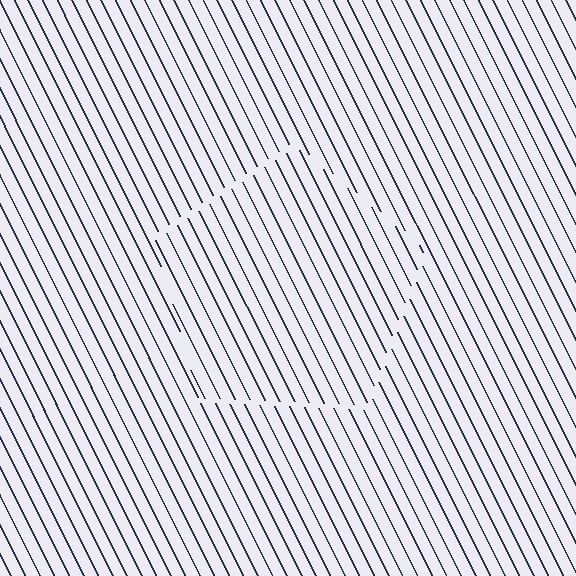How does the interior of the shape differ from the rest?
The interior of the shape contains the same grating, shifted by half a period — the contour is defined by the phase discontinuity where line-ends from the inner and outer gratings abut.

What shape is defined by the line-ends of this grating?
An illusory pentagon. The interior of the shape contains the same grating, shifted by half a period — the contour is defined by the phase discontinuity where line-ends from the inner and outer gratings abut.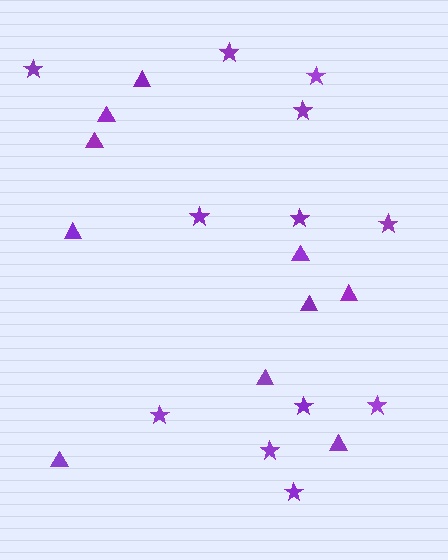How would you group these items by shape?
There are 2 groups: one group of stars (12) and one group of triangles (10).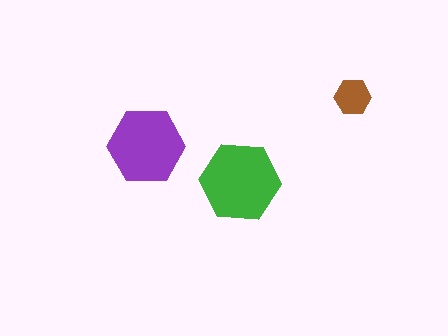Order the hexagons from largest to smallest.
the green one, the purple one, the brown one.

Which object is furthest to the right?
The brown hexagon is rightmost.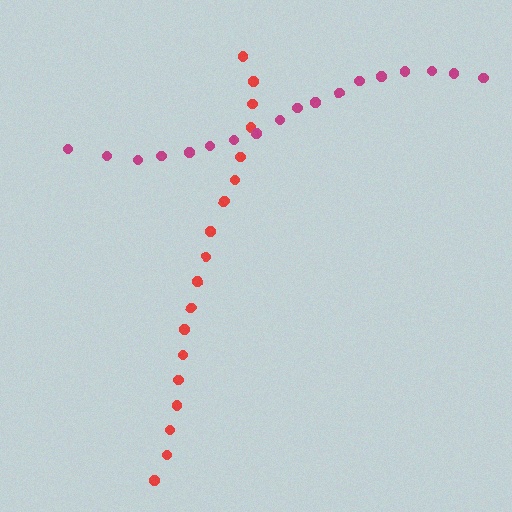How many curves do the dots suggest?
There are 2 distinct paths.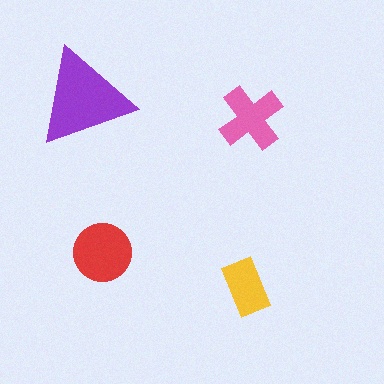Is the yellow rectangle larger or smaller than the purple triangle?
Smaller.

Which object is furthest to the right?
The pink cross is rightmost.